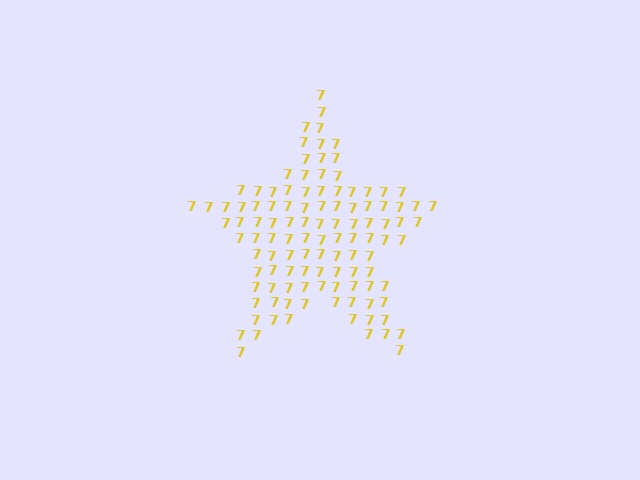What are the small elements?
The small elements are digit 7's.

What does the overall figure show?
The overall figure shows a star.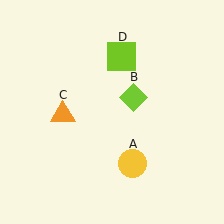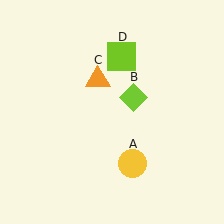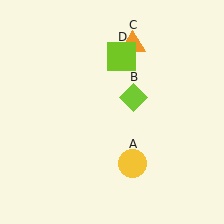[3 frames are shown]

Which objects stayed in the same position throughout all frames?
Yellow circle (object A) and lime diamond (object B) and lime square (object D) remained stationary.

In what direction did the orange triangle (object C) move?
The orange triangle (object C) moved up and to the right.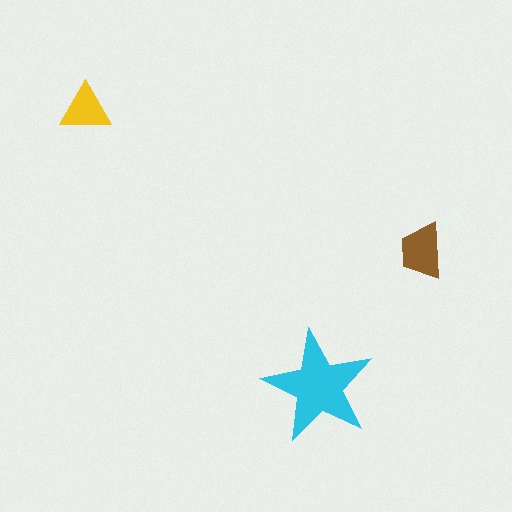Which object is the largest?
The cyan star.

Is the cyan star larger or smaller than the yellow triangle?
Larger.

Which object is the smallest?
The yellow triangle.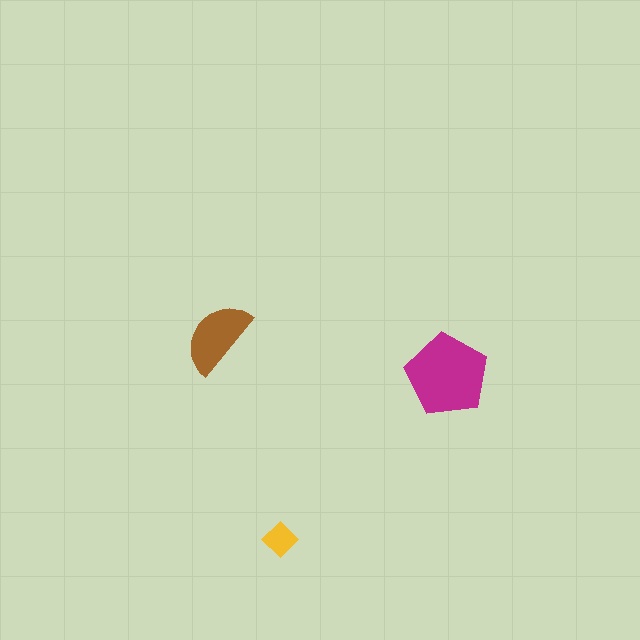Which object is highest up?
The brown semicircle is topmost.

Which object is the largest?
The magenta pentagon.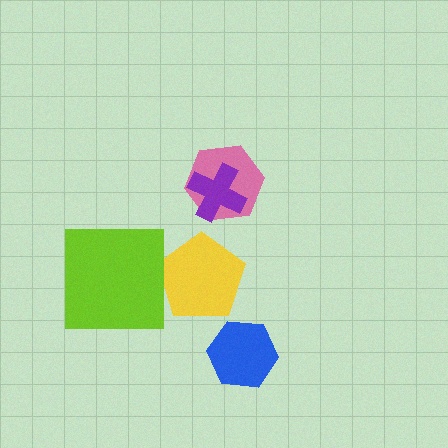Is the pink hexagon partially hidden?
Yes, it is partially covered by another shape.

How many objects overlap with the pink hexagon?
1 object overlaps with the pink hexagon.